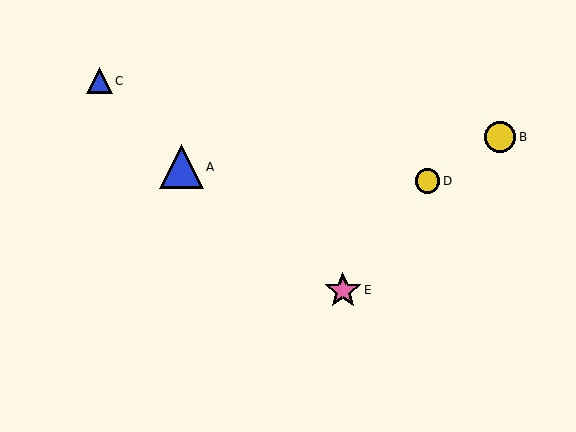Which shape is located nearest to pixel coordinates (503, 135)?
The yellow circle (labeled B) at (500, 137) is nearest to that location.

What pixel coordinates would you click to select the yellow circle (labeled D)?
Click at (428, 181) to select the yellow circle D.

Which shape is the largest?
The blue triangle (labeled A) is the largest.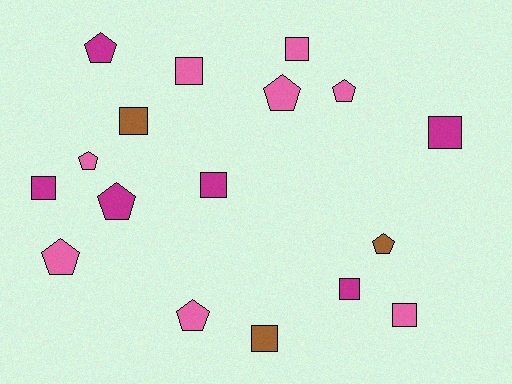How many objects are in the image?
There are 17 objects.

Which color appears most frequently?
Pink, with 8 objects.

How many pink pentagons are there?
There are 5 pink pentagons.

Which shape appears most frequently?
Square, with 9 objects.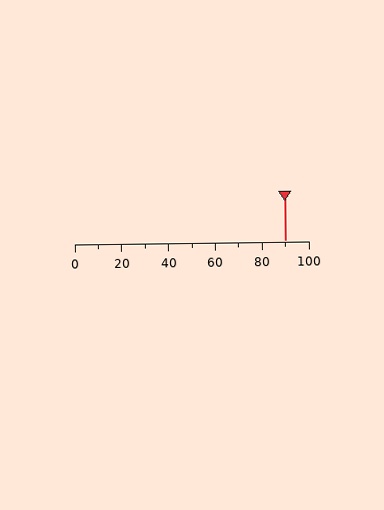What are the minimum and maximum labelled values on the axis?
The axis runs from 0 to 100.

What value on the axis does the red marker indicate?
The marker indicates approximately 90.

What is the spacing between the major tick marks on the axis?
The major ticks are spaced 20 apart.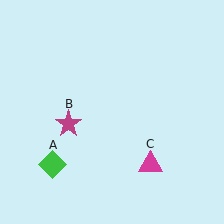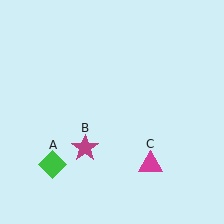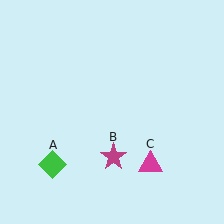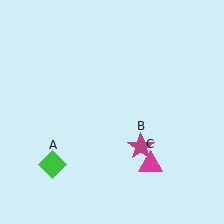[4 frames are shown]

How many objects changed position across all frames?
1 object changed position: magenta star (object B).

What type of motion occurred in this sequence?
The magenta star (object B) rotated counterclockwise around the center of the scene.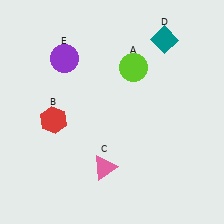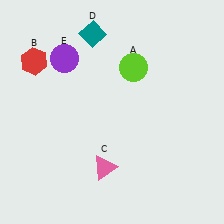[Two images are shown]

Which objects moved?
The objects that moved are: the red hexagon (B), the teal diamond (D).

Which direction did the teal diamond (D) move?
The teal diamond (D) moved left.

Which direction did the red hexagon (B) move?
The red hexagon (B) moved up.